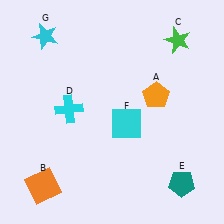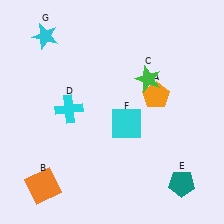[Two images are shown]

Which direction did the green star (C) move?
The green star (C) moved down.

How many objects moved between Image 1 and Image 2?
1 object moved between the two images.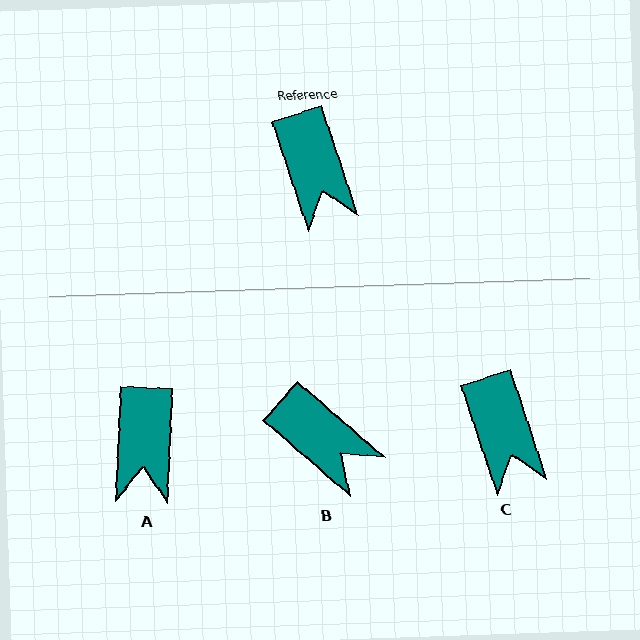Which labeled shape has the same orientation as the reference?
C.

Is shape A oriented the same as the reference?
No, it is off by about 21 degrees.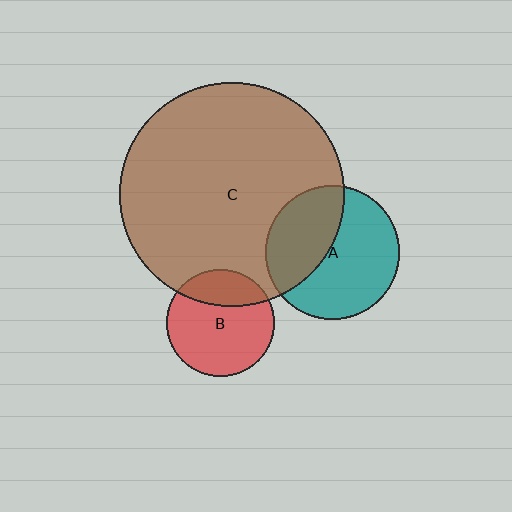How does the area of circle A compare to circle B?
Approximately 1.5 times.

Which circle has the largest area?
Circle C (brown).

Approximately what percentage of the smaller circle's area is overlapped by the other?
Approximately 40%.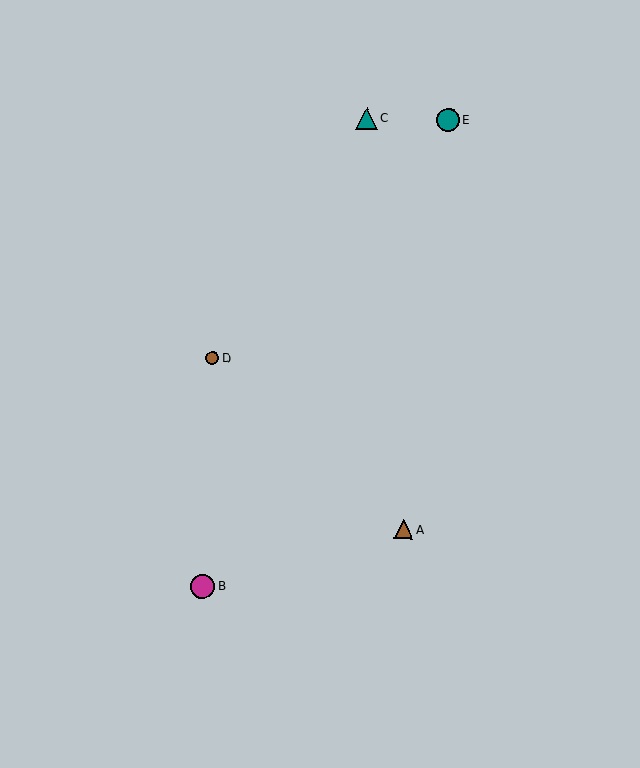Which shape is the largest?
The magenta circle (labeled B) is the largest.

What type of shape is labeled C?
Shape C is a teal triangle.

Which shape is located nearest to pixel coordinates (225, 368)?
The brown circle (labeled D) at (213, 359) is nearest to that location.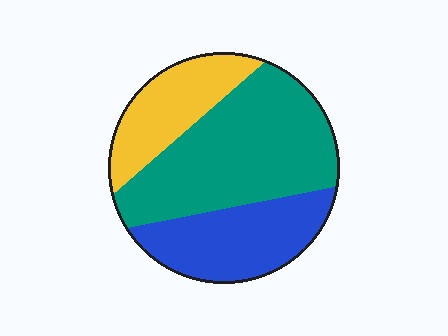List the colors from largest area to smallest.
From largest to smallest: teal, blue, yellow.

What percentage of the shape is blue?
Blue takes up about one quarter (1/4) of the shape.